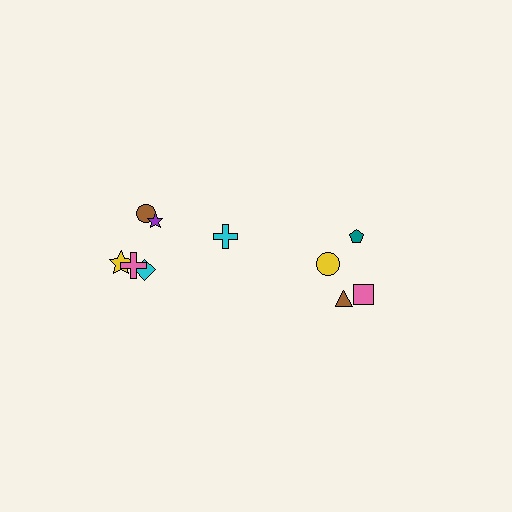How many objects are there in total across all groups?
There are 10 objects.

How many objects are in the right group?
There are 4 objects.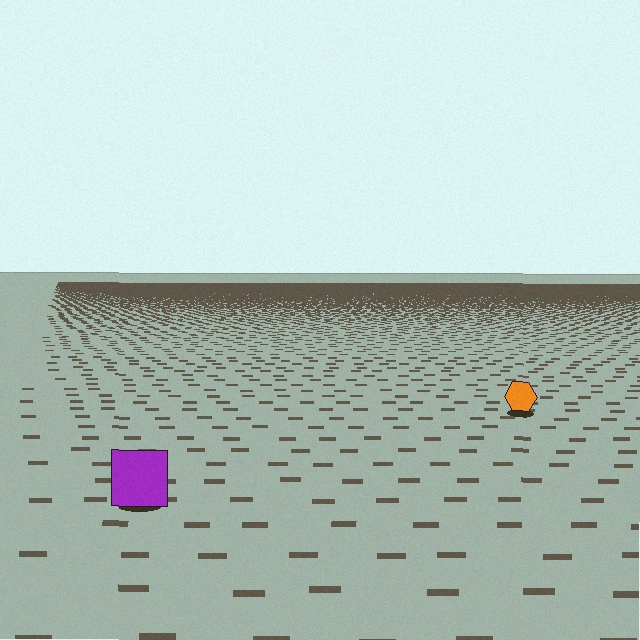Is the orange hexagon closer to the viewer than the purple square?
No. The purple square is closer — you can tell from the texture gradient: the ground texture is coarser near it.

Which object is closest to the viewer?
The purple square is closest. The texture marks near it are larger and more spread out.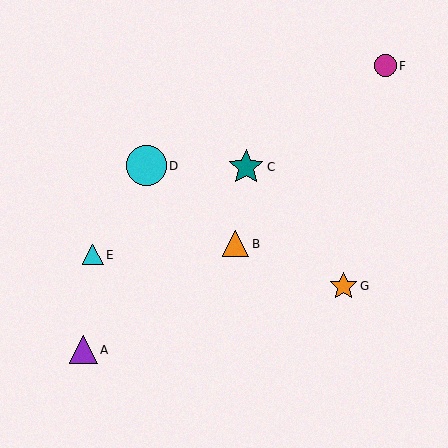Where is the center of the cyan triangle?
The center of the cyan triangle is at (93, 255).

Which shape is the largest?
The cyan circle (labeled D) is the largest.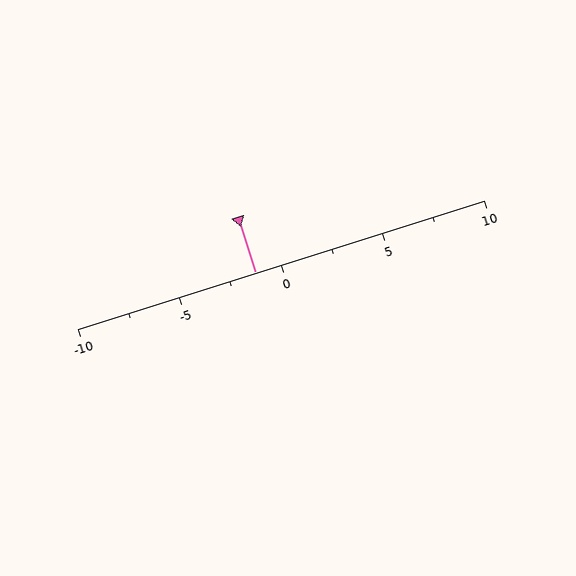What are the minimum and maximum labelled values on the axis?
The axis runs from -10 to 10.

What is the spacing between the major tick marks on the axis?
The major ticks are spaced 5 apart.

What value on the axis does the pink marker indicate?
The marker indicates approximately -1.2.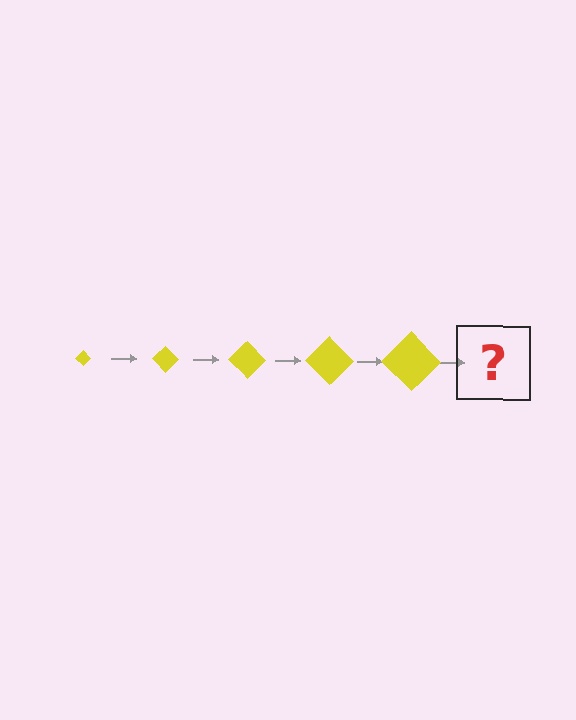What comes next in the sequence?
The next element should be a yellow diamond, larger than the previous one.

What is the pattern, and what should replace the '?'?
The pattern is that the diamond gets progressively larger each step. The '?' should be a yellow diamond, larger than the previous one.